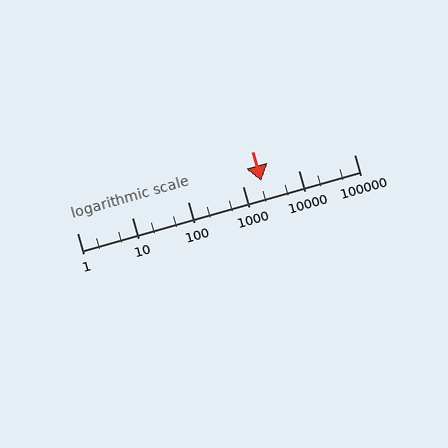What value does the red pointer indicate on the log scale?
The pointer indicates approximately 2100.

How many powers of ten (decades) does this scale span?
The scale spans 5 decades, from 1 to 100000.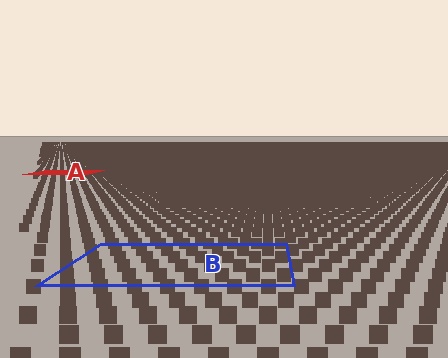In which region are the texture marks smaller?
The texture marks are smaller in region A, because it is farther away.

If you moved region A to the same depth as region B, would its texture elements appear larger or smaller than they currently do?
They would appear larger. At a closer depth, the same texture elements are projected at a bigger on-screen size.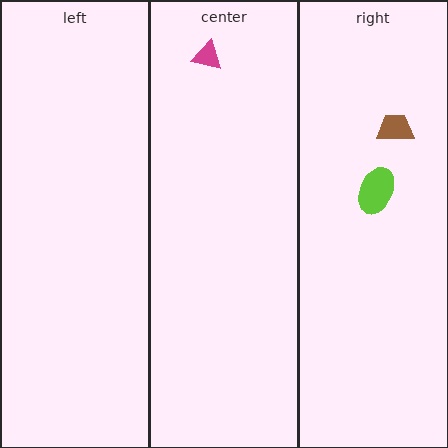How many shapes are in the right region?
2.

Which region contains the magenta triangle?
The center region.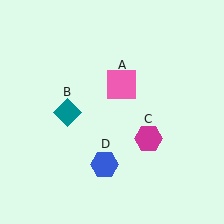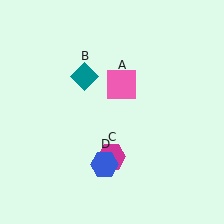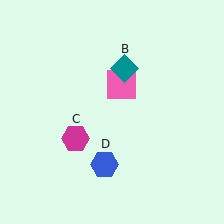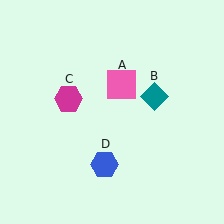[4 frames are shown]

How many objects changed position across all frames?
2 objects changed position: teal diamond (object B), magenta hexagon (object C).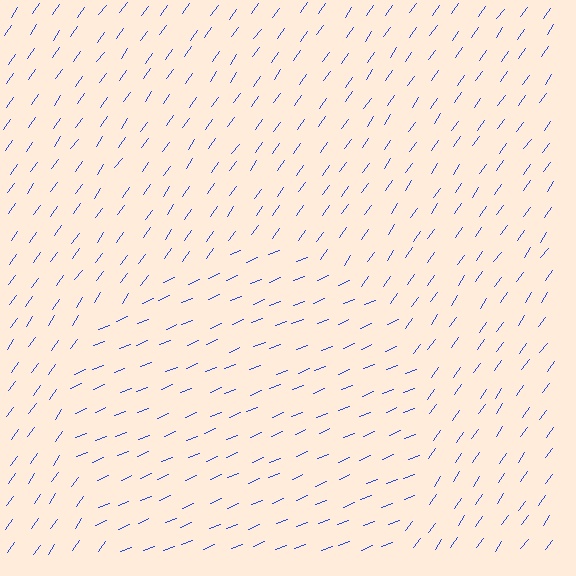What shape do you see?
I see a circle.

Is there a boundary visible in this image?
Yes, there is a texture boundary formed by a change in line orientation.